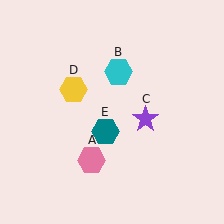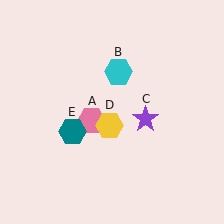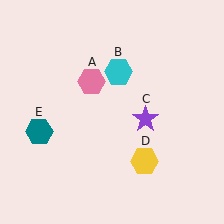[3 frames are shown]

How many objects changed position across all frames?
3 objects changed position: pink hexagon (object A), yellow hexagon (object D), teal hexagon (object E).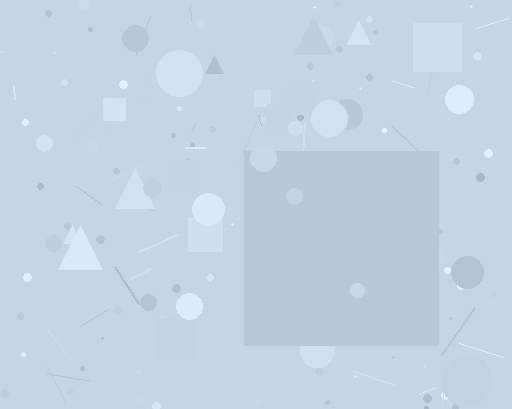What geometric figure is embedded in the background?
A square is embedded in the background.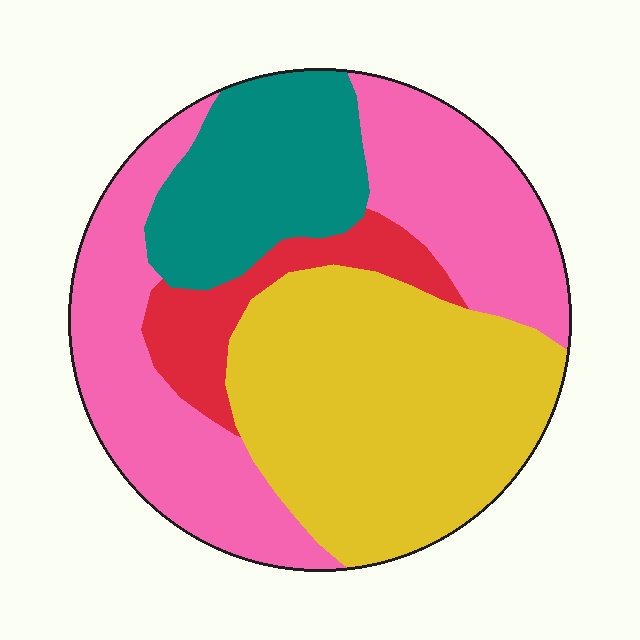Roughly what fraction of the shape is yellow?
Yellow covers 36% of the shape.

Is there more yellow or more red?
Yellow.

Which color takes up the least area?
Red, at roughly 10%.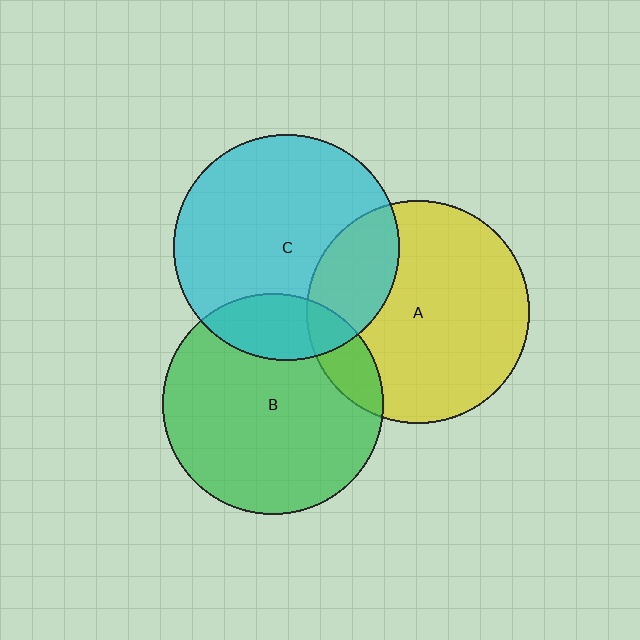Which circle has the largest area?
Circle C (cyan).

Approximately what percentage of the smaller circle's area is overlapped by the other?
Approximately 25%.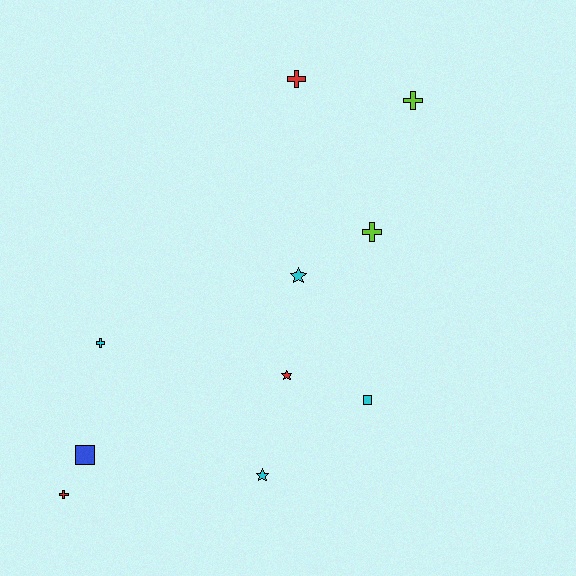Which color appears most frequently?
Cyan, with 4 objects.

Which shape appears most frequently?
Cross, with 5 objects.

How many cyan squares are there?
There is 1 cyan square.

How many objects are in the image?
There are 10 objects.